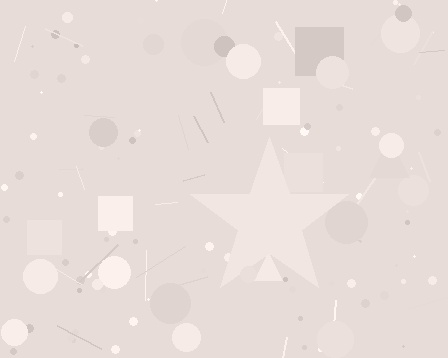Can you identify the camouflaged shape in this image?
The camouflaged shape is a star.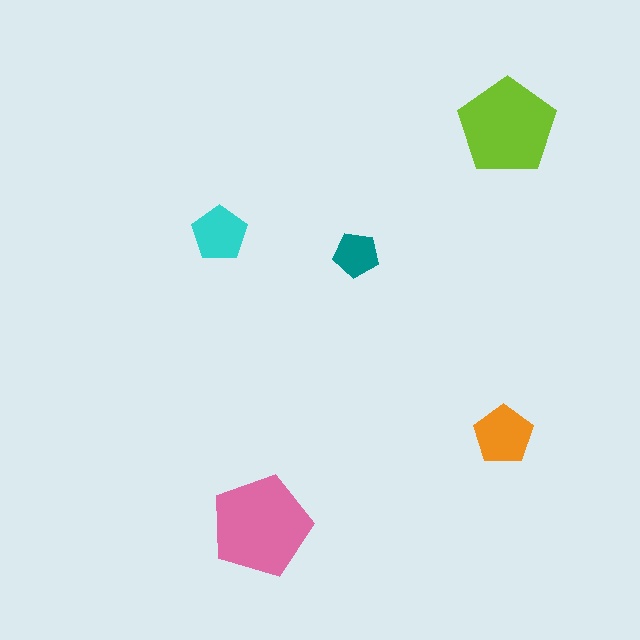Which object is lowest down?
The pink pentagon is bottommost.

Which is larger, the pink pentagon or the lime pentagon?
The pink one.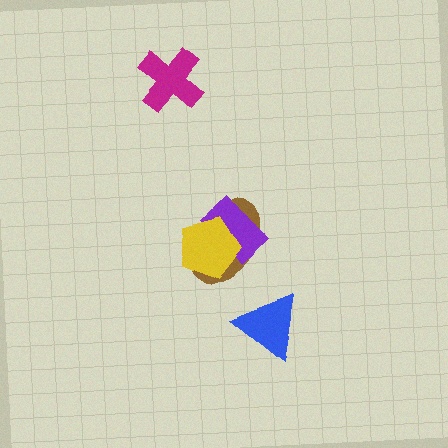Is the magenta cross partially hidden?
No, no other shape covers it.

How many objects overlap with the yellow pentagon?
2 objects overlap with the yellow pentagon.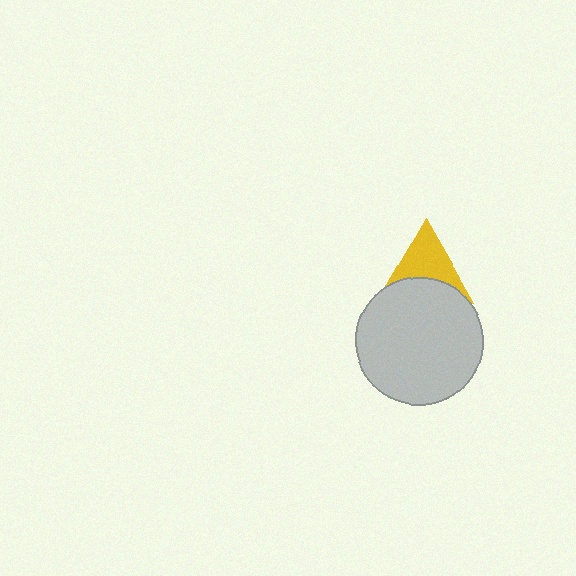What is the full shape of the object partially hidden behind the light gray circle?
The partially hidden object is a yellow triangle.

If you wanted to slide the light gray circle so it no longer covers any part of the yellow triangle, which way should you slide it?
Slide it down — that is the most direct way to separate the two shapes.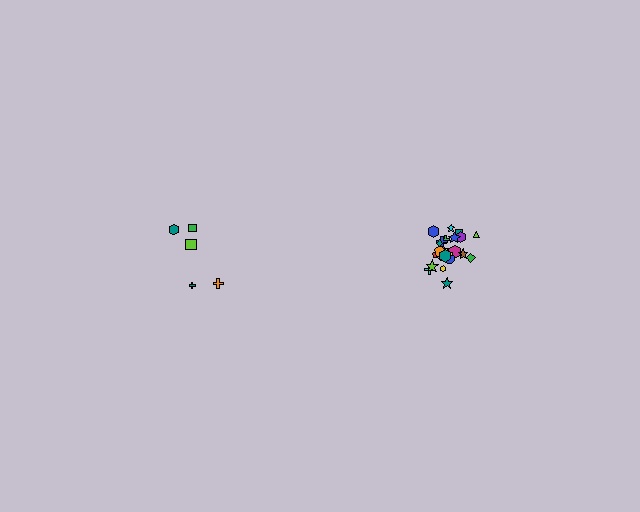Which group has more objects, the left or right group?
The right group.